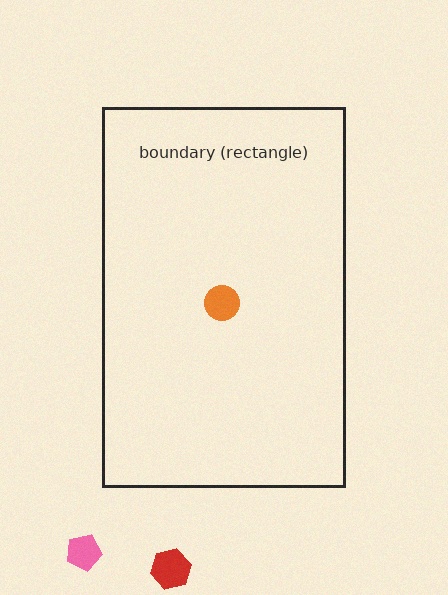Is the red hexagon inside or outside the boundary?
Outside.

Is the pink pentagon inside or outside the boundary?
Outside.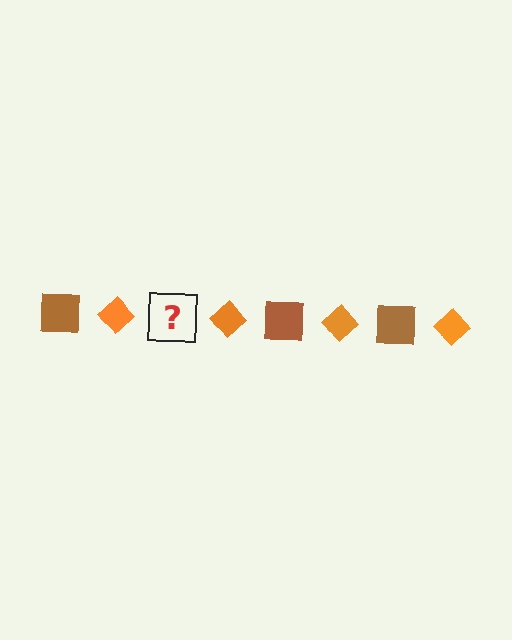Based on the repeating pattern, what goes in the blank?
The blank should be a brown square.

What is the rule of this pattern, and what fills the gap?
The rule is that the pattern alternates between brown square and orange diamond. The gap should be filled with a brown square.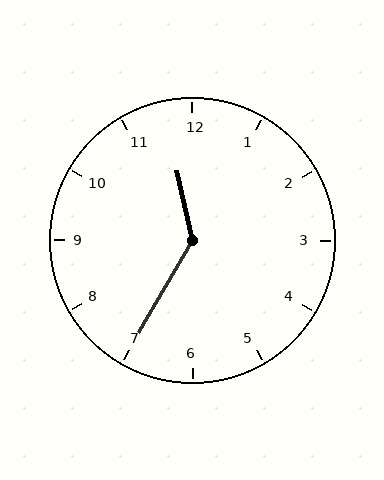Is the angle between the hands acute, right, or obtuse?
It is obtuse.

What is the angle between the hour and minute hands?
Approximately 138 degrees.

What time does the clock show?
11:35.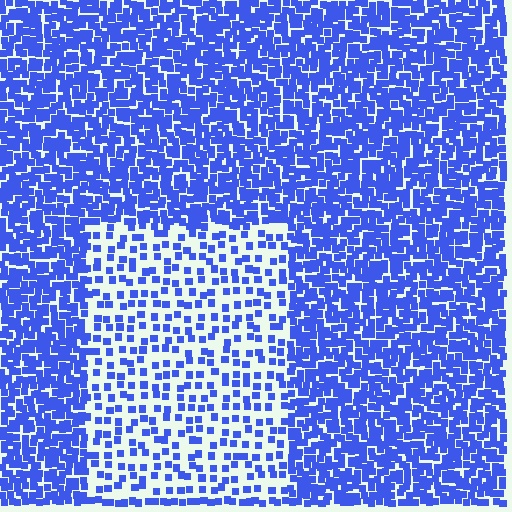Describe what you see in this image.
The image contains small blue elements arranged at two different densities. A rectangle-shaped region is visible where the elements are less densely packed than the surrounding area.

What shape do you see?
I see a rectangle.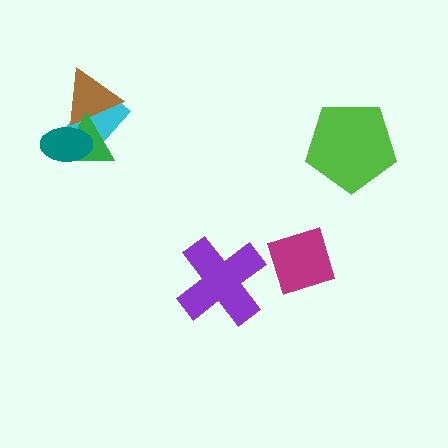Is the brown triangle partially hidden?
Yes, it is partially covered by another shape.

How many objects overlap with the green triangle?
3 objects overlap with the green triangle.